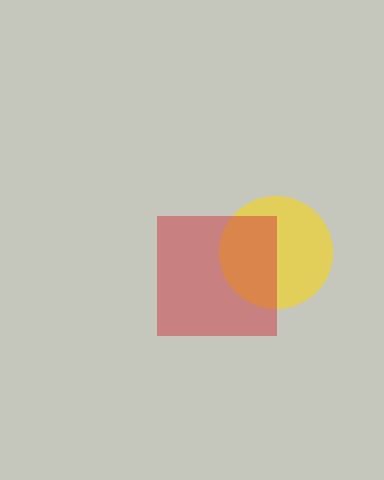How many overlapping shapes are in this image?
There are 2 overlapping shapes in the image.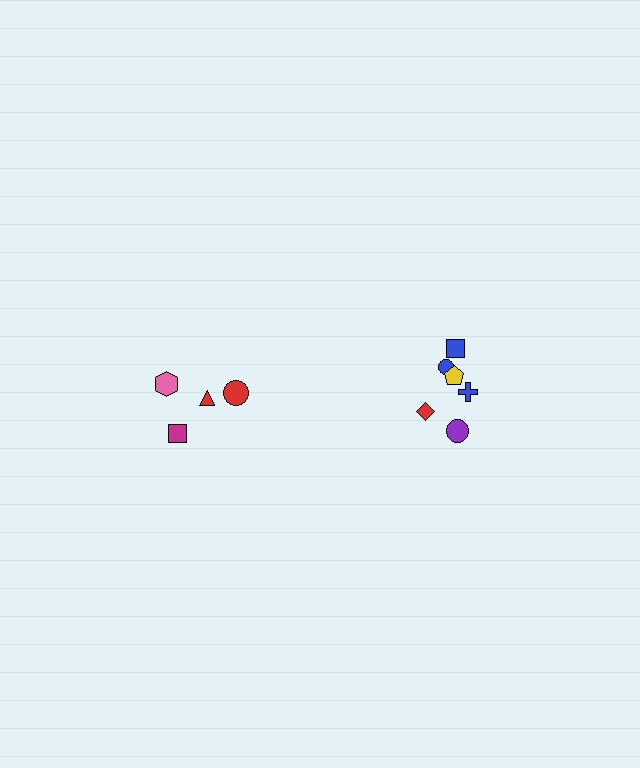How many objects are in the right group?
There are 6 objects.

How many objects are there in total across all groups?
There are 10 objects.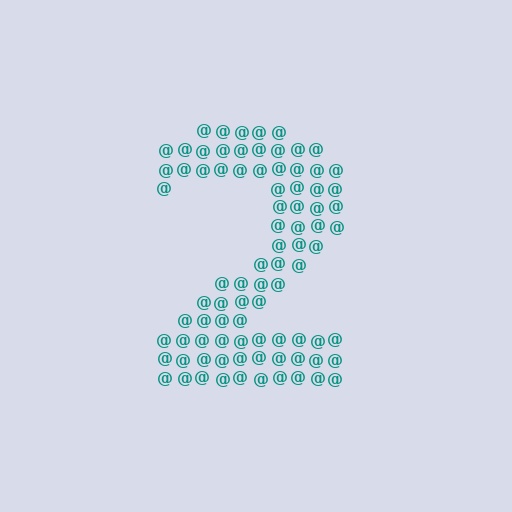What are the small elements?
The small elements are at signs.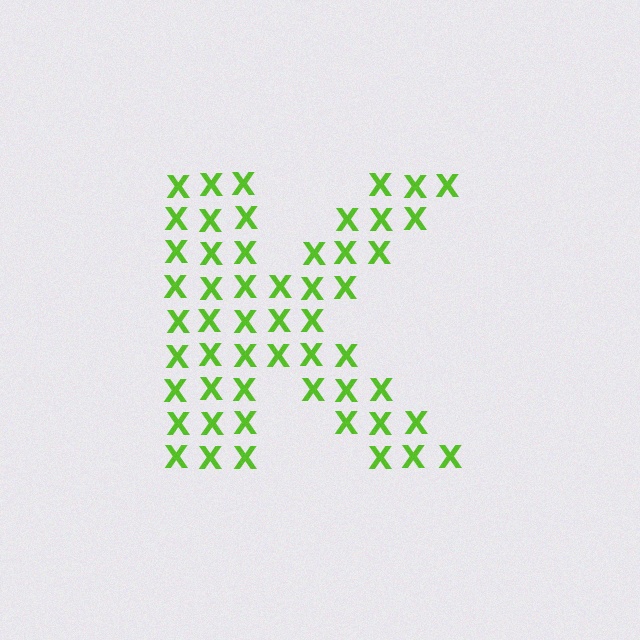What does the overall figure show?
The overall figure shows the letter K.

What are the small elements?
The small elements are letter X's.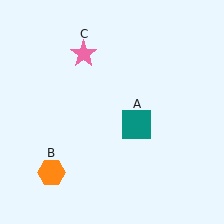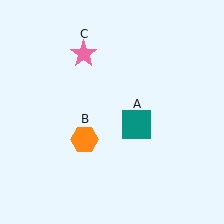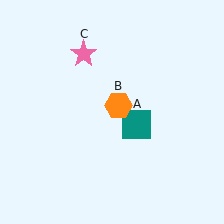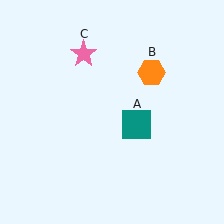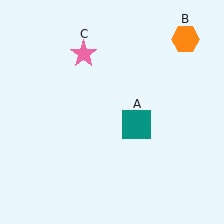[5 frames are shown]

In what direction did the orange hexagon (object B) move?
The orange hexagon (object B) moved up and to the right.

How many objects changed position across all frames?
1 object changed position: orange hexagon (object B).